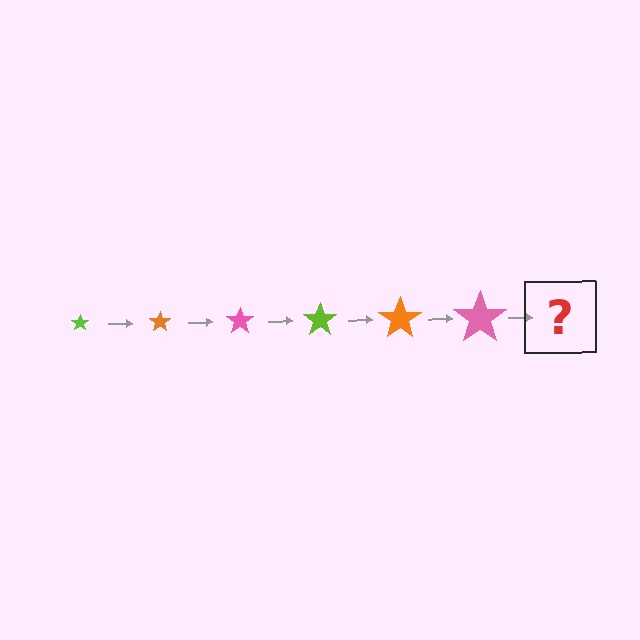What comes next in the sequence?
The next element should be a lime star, larger than the previous one.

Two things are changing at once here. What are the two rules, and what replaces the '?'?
The two rules are that the star grows larger each step and the color cycles through lime, orange, and pink. The '?' should be a lime star, larger than the previous one.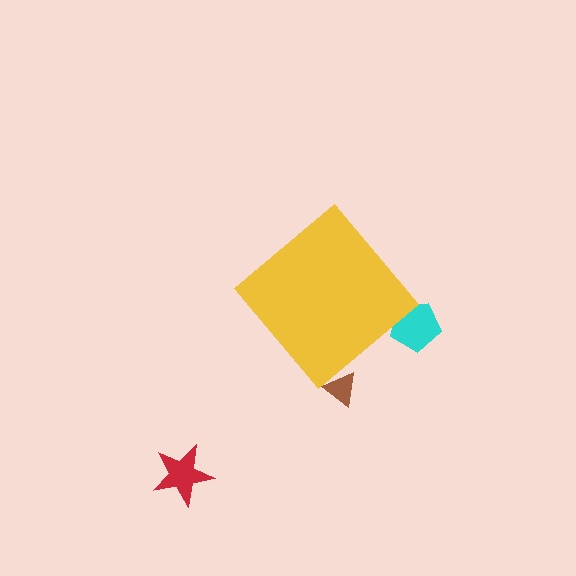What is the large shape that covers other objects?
A yellow diamond.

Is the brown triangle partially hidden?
Yes, the brown triangle is partially hidden behind the yellow diamond.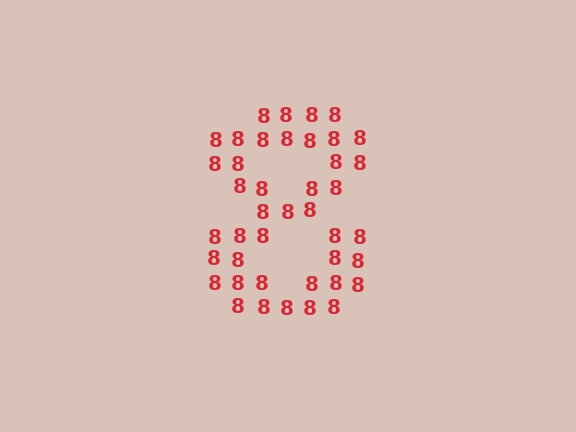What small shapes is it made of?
It is made of small digit 8's.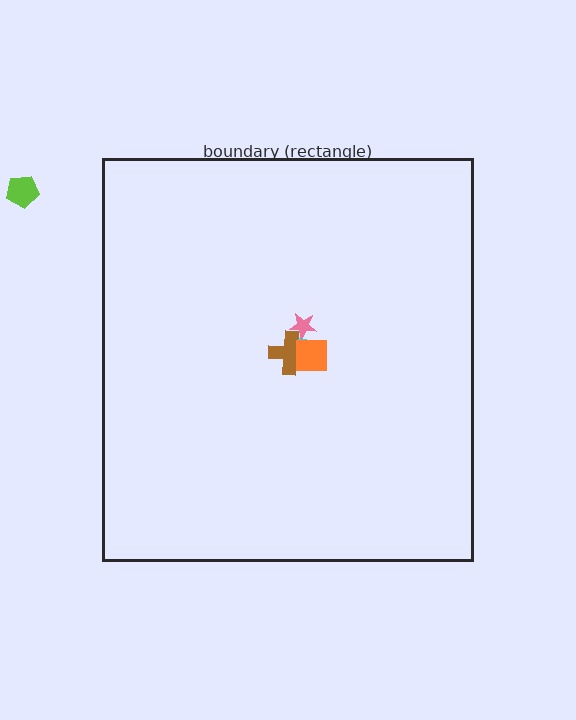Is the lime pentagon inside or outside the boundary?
Outside.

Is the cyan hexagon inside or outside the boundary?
Inside.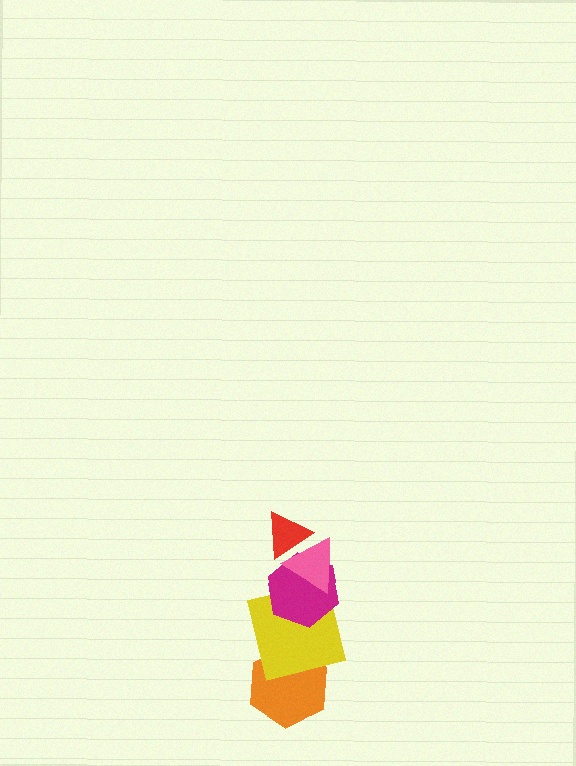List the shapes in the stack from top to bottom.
From top to bottom: the red triangle, the pink triangle, the magenta hexagon, the yellow square, the orange hexagon.